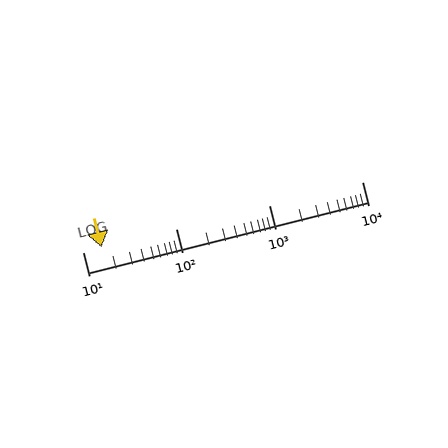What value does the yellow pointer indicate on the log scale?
The pointer indicates approximately 16.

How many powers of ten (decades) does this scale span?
The scale spans 3 decades, from 10 to 10000.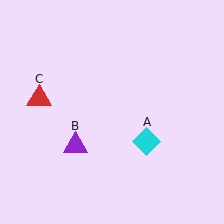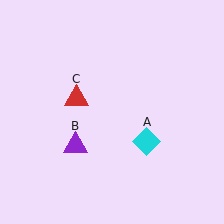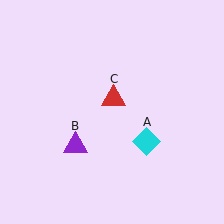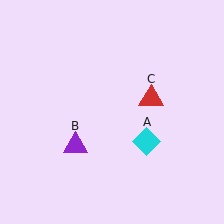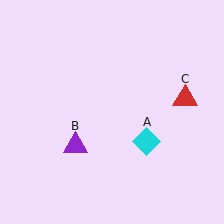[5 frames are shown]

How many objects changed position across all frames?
1 object changed position: red triangle (object C).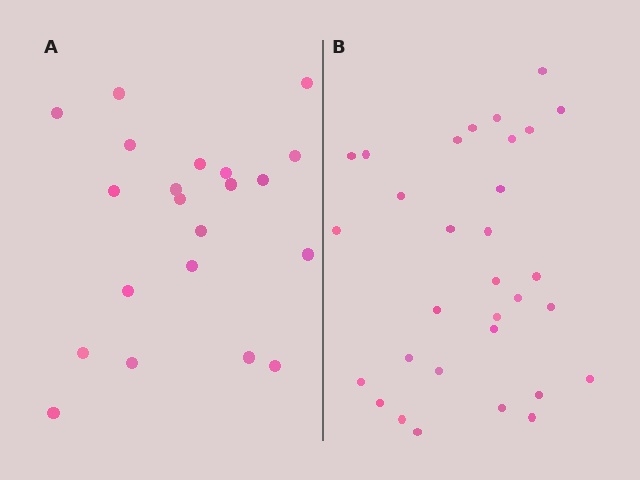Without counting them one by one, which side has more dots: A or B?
Region B (the right region) has more dots.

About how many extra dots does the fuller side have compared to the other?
Region B has roughly 10 or so more dots than region A.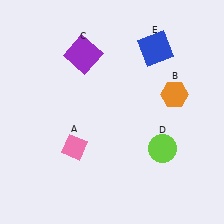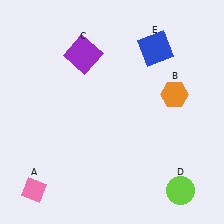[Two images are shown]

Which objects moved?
The objects that moved are: the pink diamond (A), the lime circle (D).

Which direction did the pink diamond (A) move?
The pink diamond (A) moved down.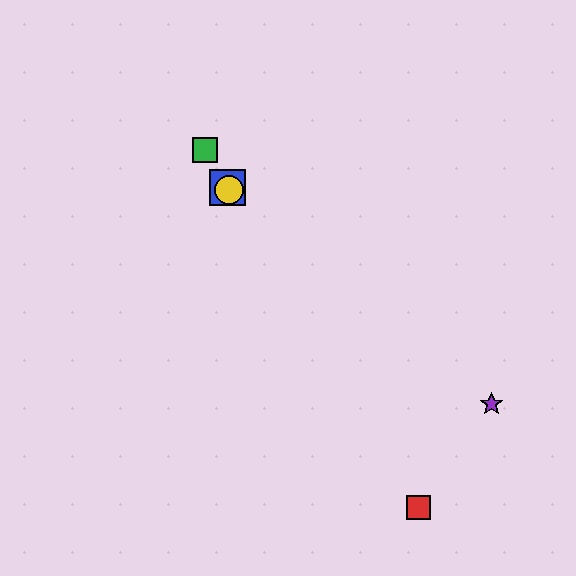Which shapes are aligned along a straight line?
The red square, the blue square, the green square, the yellow circle are aligned along a straight line.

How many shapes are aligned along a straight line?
4 shapes (the red square, the blue square, the green square, the yellow circle) are aligned along a straight line.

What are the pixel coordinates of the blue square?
The blue square is at (227, 187).